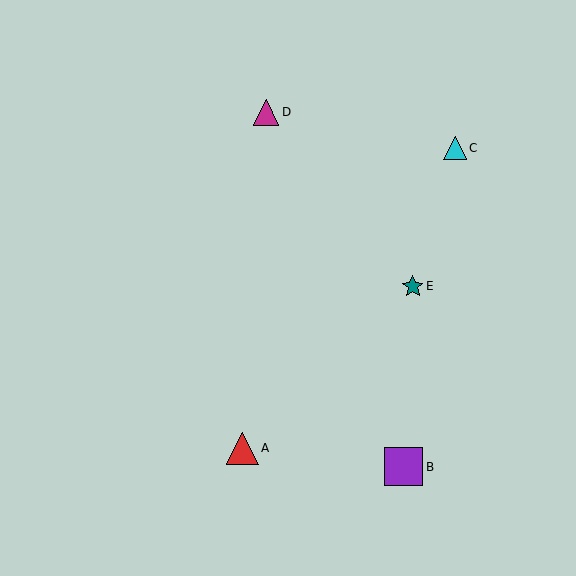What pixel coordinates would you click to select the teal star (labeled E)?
Click at (413, 286) to select the teal star E.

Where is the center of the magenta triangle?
The center of the magenta triangle is at (266, 112).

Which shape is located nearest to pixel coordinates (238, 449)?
The red triangle (labeled A) at (242, 448) is nearest to that location.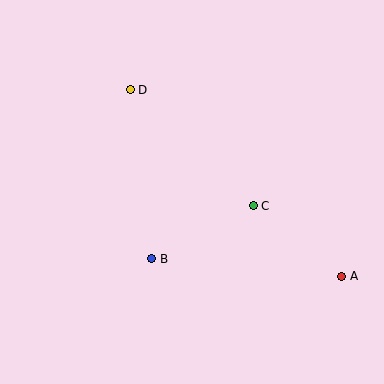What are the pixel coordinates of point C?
Point C is at (253, 206).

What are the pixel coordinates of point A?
Point A is at (342, 276).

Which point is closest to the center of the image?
Point C at (253, 206) is closest to the center.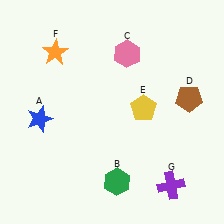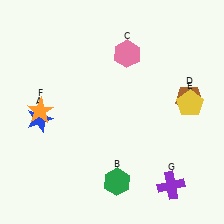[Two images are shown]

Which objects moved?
The objects that moved are: the yellow pentagon (E), the orange star (F).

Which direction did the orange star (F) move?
The orange star (F) moved down.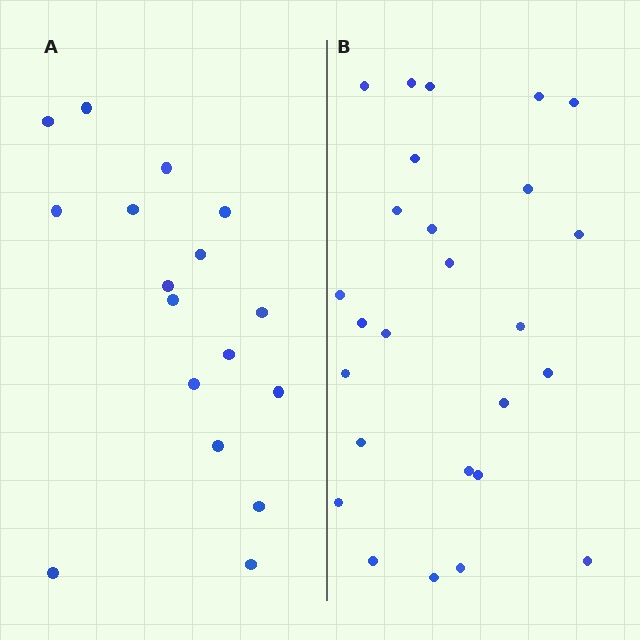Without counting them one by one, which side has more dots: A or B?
Region B (the right region) has more dots.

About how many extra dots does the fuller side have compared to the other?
Region B has roughly 8 or so more dots than region A.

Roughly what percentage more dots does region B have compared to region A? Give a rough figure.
About 55% more.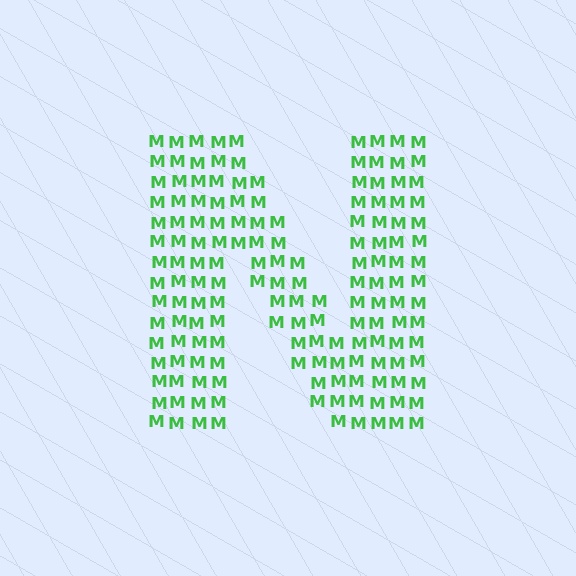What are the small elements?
The small elements are letter M's.